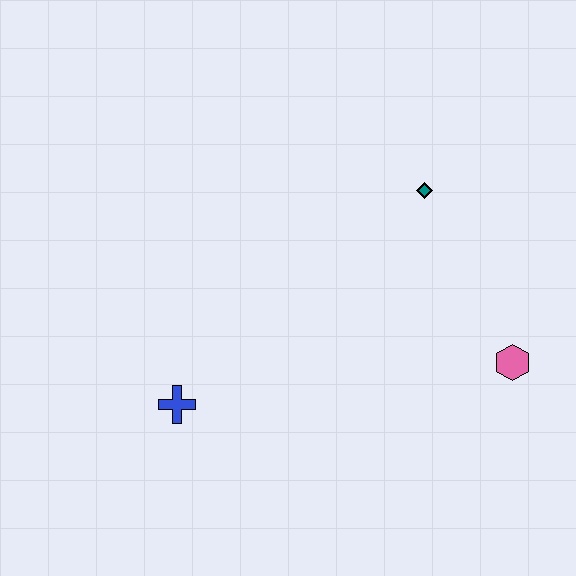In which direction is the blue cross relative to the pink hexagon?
The blue cross is to the left of the pink hexagon.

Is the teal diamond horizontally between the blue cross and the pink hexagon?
Yes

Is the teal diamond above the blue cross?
Yes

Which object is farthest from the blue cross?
The pink hexagon is farthest from the blue cross.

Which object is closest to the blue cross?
The teal diamond is closest to the blue cross.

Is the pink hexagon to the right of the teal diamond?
Yes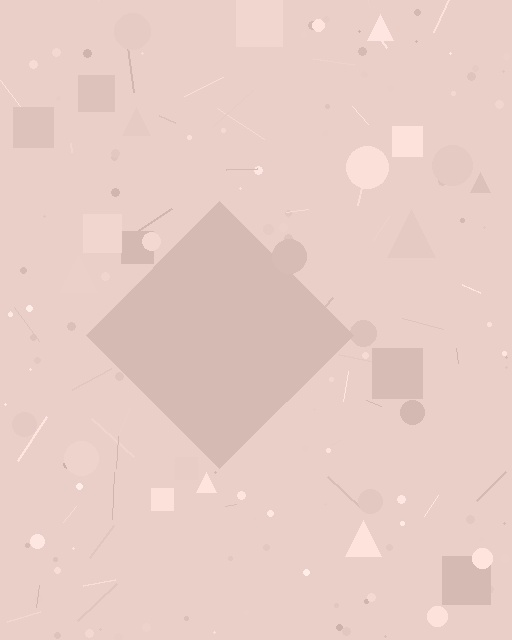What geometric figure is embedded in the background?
A diamond is embedded in the background.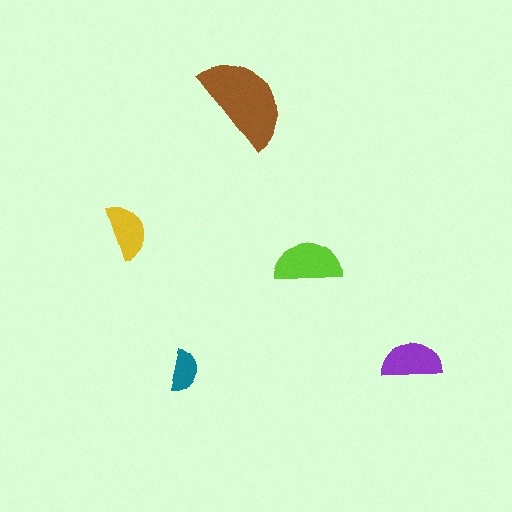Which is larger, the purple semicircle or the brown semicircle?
The brown one.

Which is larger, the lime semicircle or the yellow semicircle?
The lime one.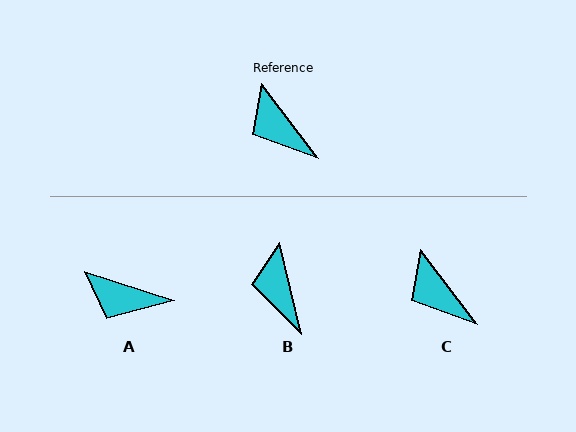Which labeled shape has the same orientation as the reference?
C.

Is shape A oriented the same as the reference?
No, it is off by about 35 degrees.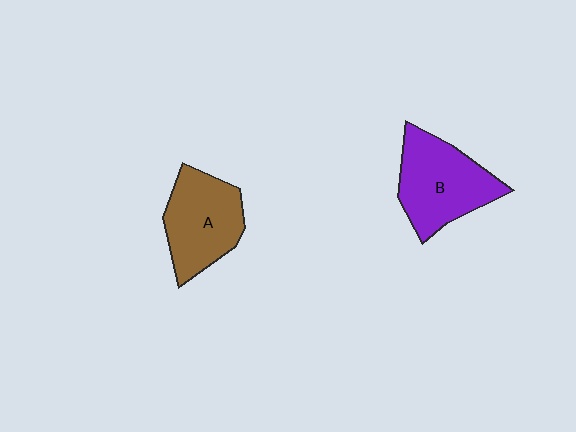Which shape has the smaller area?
Shape A (brown).